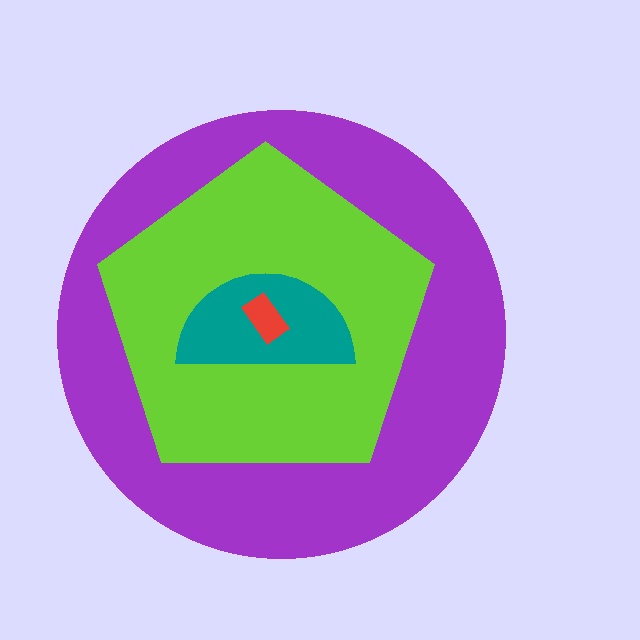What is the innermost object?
The red rectangle.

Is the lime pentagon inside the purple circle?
Yes.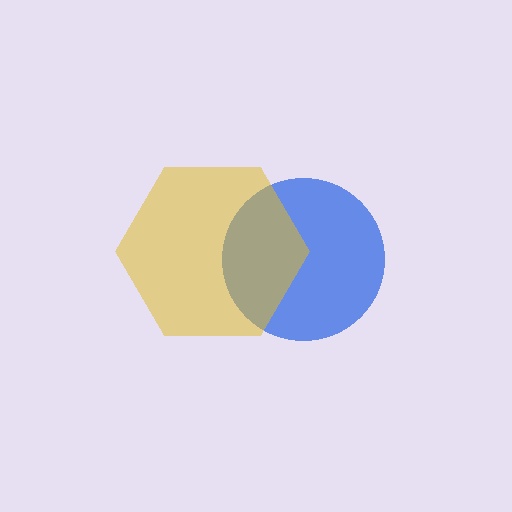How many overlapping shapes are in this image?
There are 2 overlapping shapes in the image.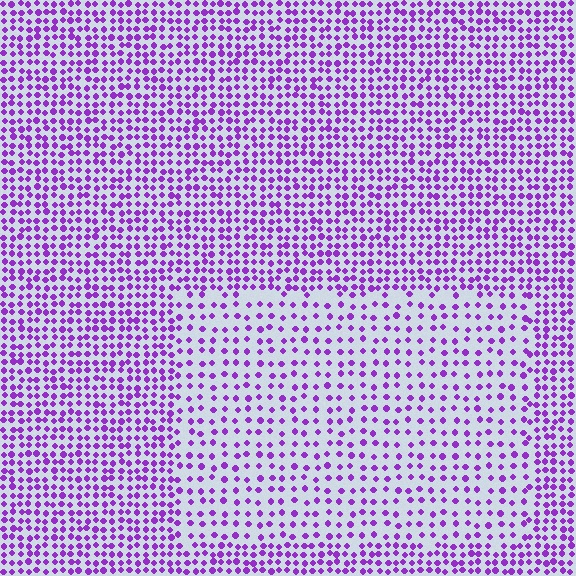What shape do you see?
I see a rectangle.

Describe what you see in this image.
The image contains small purple elements arranged at two different densities. A rectangle-shaped region is visible where the elements are less densely packed than the surrounding area.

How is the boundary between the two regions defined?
The boundary is defined by a change in element density (approximately 1.9x ratio). All elements are the same color, size, and shape.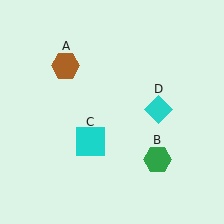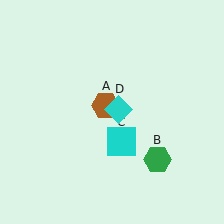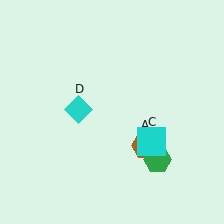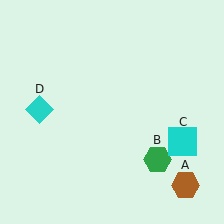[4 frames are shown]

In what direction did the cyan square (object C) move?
The cyan square (object C) moved right.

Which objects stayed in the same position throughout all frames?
Green hexagon (object B) remained stationary.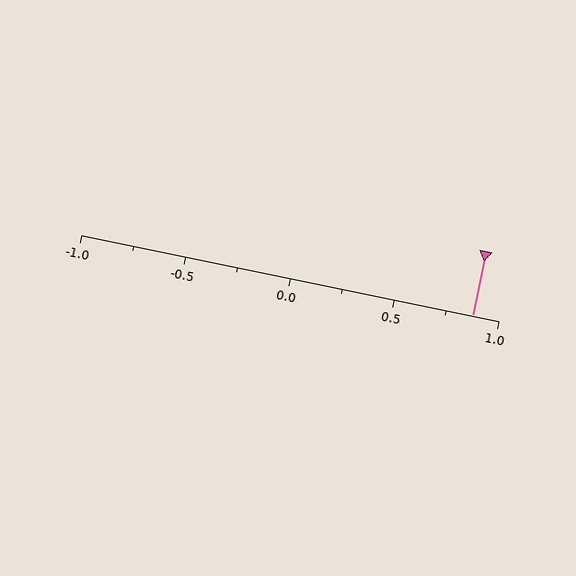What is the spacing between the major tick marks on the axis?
The major ticks are spaced 0.5 apart.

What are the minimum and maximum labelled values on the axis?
The axis runs from -1.0 to 1.0.